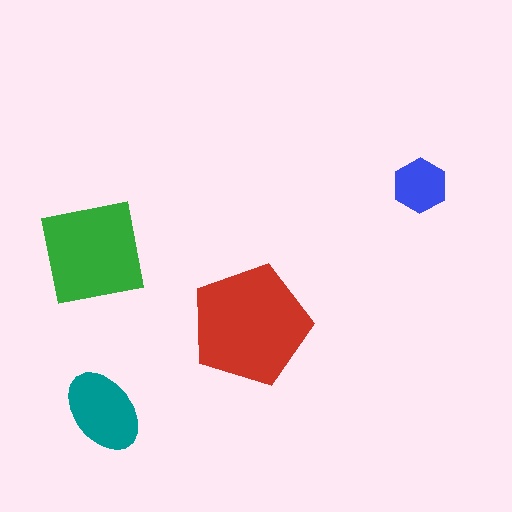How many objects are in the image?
There are 4 objects in the image.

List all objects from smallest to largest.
The blue hexagon, the teal ellipse, the green square, the red pentagon.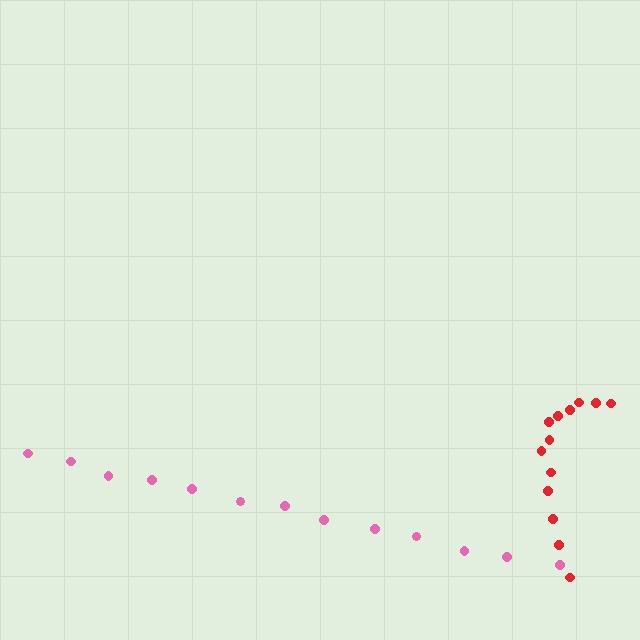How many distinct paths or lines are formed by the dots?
There are 2 distinct paths.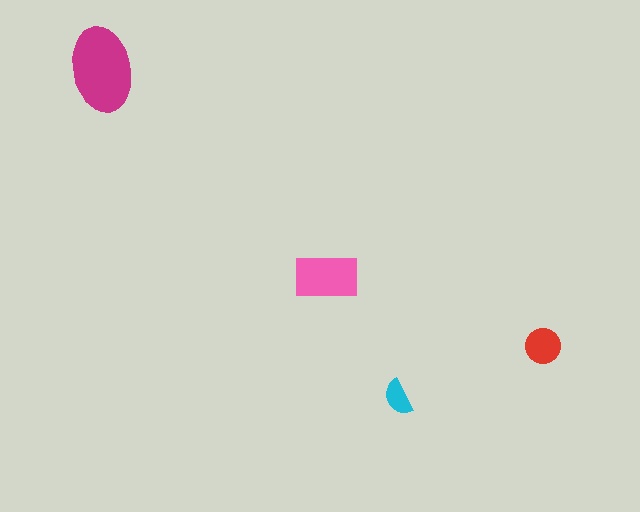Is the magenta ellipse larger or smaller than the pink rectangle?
Larger.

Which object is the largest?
The magenta ellipse.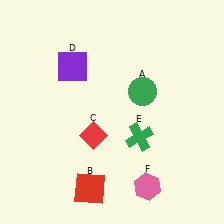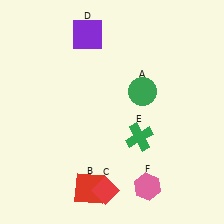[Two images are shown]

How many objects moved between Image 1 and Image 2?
2 objects moved between the two images.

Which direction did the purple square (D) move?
The purple square (D) moved up.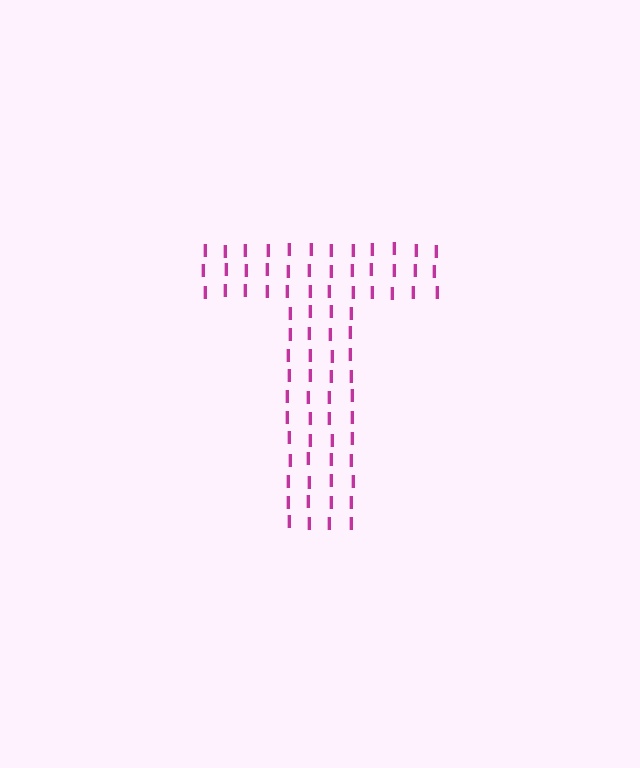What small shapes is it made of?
It is made of small letter I's.